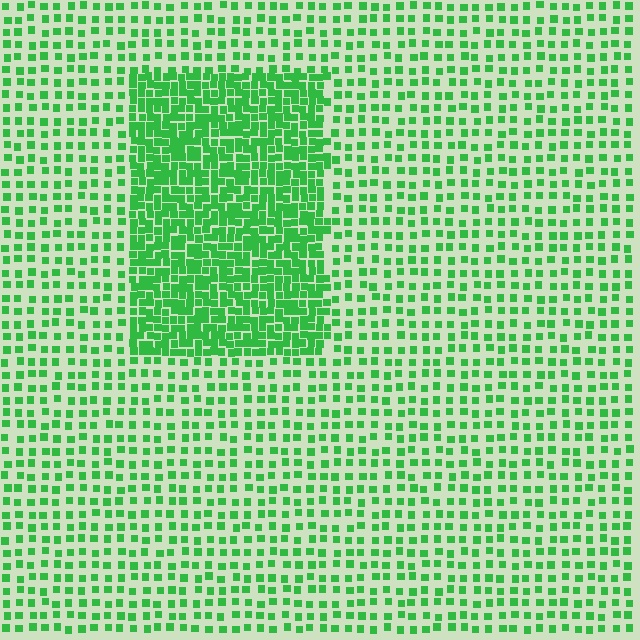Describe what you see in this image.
The image contains small green elements arranged at two different densities. A rectangle-shaped region is visible where the elements are more densely packed than the surrounding area.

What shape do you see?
I see a rectangle.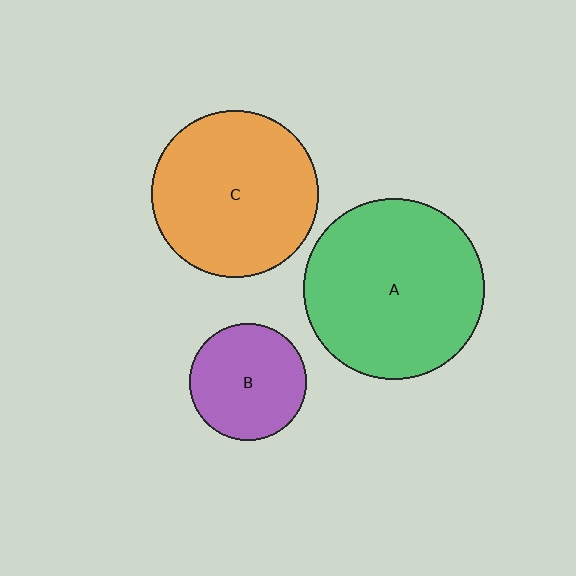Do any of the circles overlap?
No, none of the circles overlap.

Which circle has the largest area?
Circle A (green).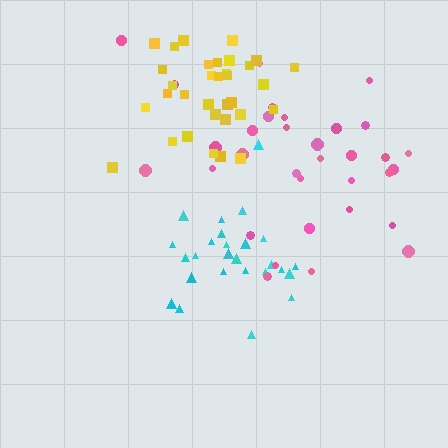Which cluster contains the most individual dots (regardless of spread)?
Pink (33).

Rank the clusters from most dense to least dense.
yellow, cyan, pink.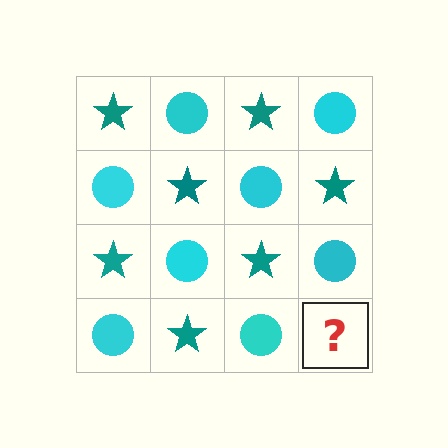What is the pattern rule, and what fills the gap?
The rule is that it alternates teal star and cyan circle in a checkerboard pattern. The gap should be filled with a teal star.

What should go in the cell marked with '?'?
The missing cell should contain a teal star.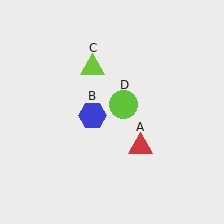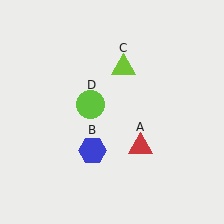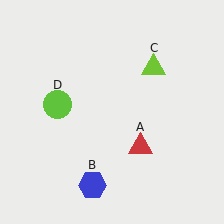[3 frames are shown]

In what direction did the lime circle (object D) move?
The lime circle (object D) moved left.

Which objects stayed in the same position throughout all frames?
Red triangle (object A) remained stationary.